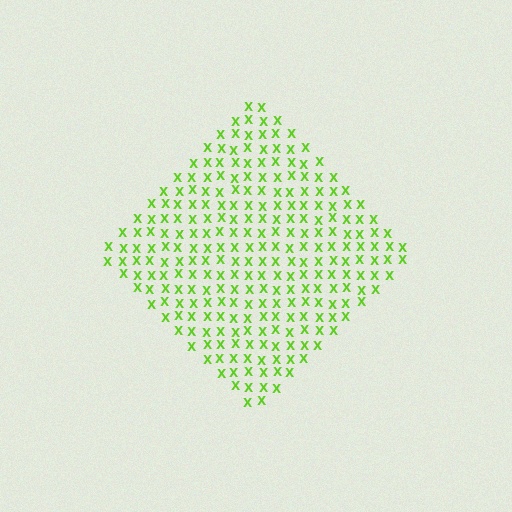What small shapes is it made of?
It is made of small letter X's.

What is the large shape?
The large shape is a diamond.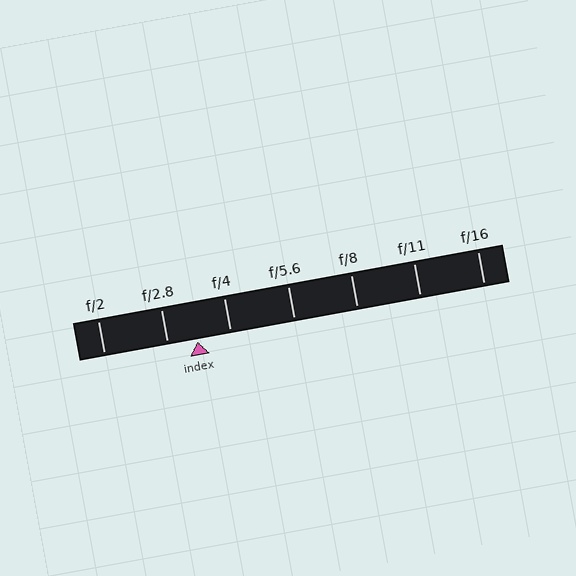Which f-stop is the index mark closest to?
The index mark is closest to f/2.8.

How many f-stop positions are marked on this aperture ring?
There are 7 f-stop positions marked.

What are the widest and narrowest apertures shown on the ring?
The widest aperture shown is f/2 and the narrowest is f/16.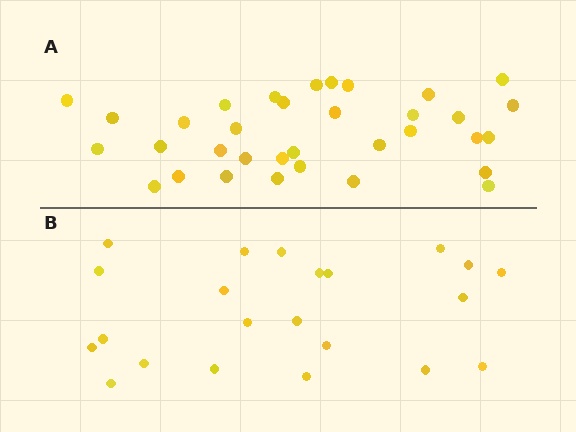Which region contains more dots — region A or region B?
Region A (the top region) has more dots.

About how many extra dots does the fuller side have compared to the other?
Region A has roughly 12 or so more dots than region B.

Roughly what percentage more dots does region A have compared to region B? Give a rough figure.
About 55% more.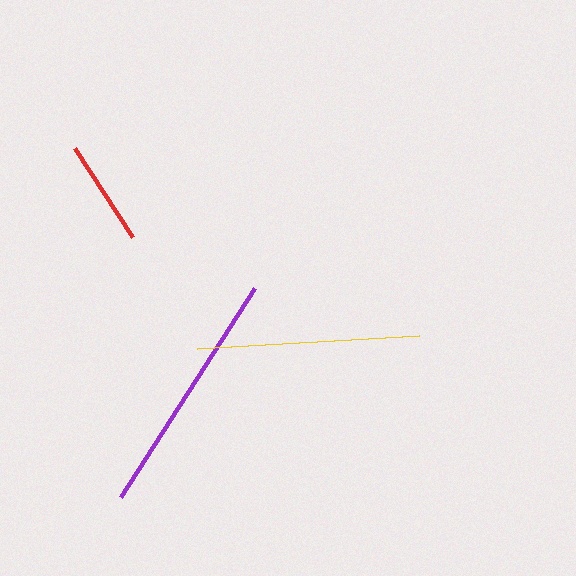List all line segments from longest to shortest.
From longest to shortest: purple, yellow, red.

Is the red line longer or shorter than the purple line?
The purple line is longer than the red line.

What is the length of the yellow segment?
The yellow segment is approximately 222 pixels long.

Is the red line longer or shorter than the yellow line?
The yellow line is longer than the red line.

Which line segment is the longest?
The purple line is the longest at approximately 248 pixels.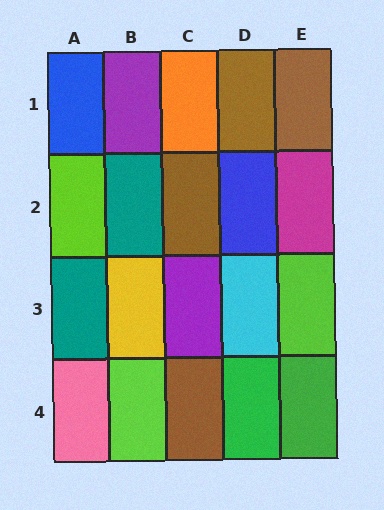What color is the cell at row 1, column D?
Brown.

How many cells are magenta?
1 cell is magenta.